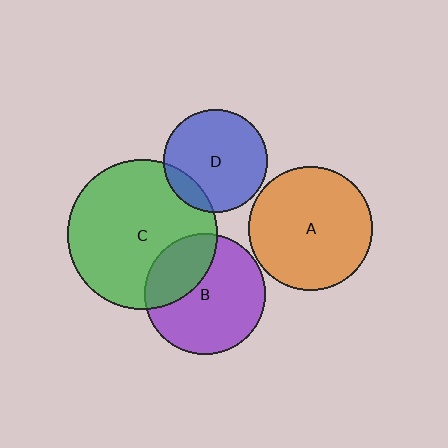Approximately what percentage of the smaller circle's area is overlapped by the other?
Approximately 30%.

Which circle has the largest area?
Circle C (green).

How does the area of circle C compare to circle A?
Approximately 1.5 times.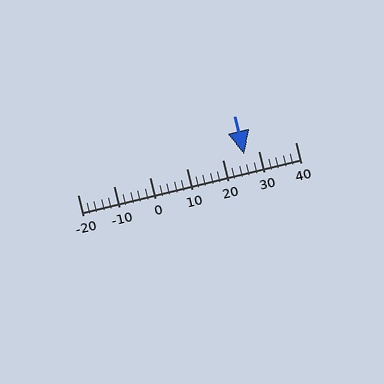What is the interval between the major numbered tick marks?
The major tick marks are spaced 10 units apart.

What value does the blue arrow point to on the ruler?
The blue arrow points to approximately 26.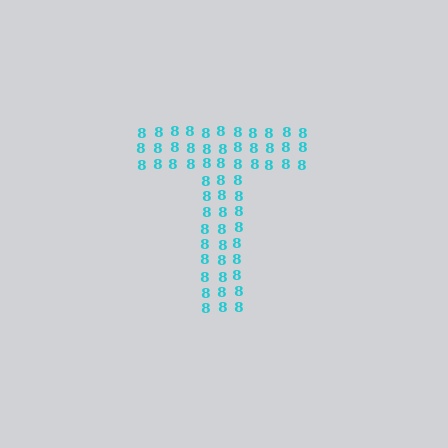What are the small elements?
The small elements are digit 8's.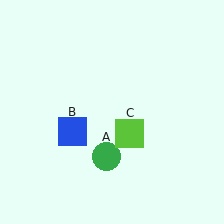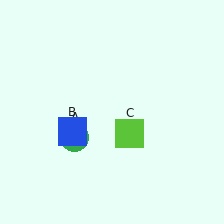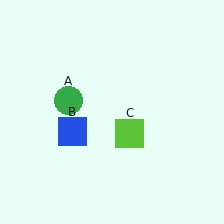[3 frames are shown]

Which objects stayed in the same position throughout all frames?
Blue square (object B) and lime square (object C) remained stationary.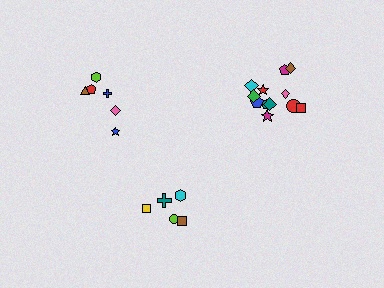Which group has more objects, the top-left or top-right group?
The top-right group.